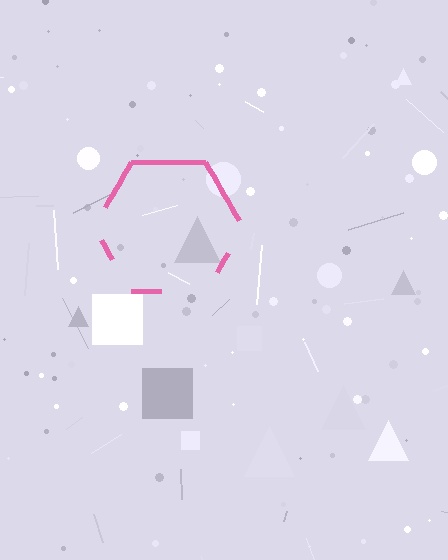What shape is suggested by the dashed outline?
The dashed outline suggests a hexagon.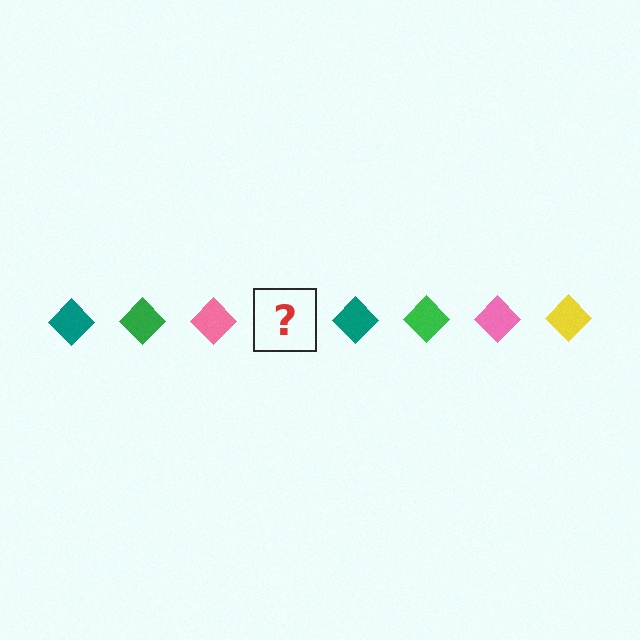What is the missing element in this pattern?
The missing element is a yellow diamond.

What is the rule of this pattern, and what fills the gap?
The rule is that the pattern cycles through teal, green, pink, yellow diamonds. The gap should be filled with a yellow diamond.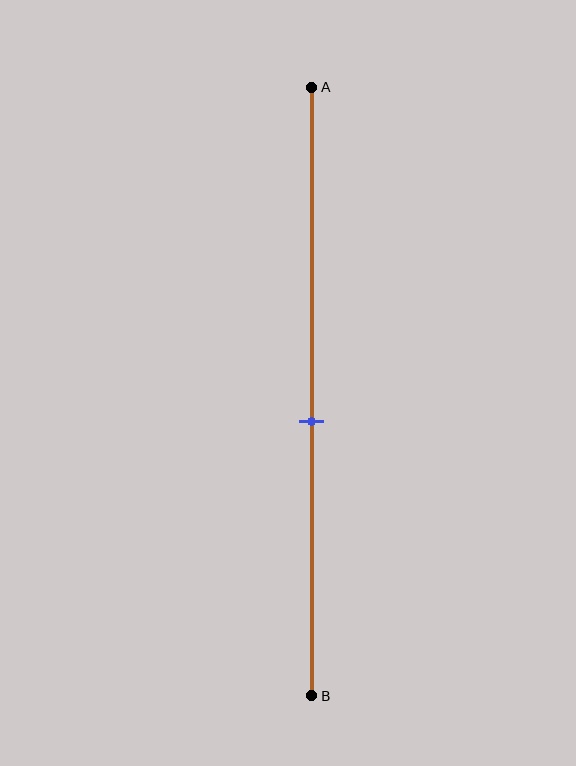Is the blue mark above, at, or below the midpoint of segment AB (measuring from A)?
The blue mark is below the midpoint of segment AB.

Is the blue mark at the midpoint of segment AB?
No, the mark is at about 55% from A, not at the 50% midpoint.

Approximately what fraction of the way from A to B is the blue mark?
The blue mark is approximately 55% of the way from A to B.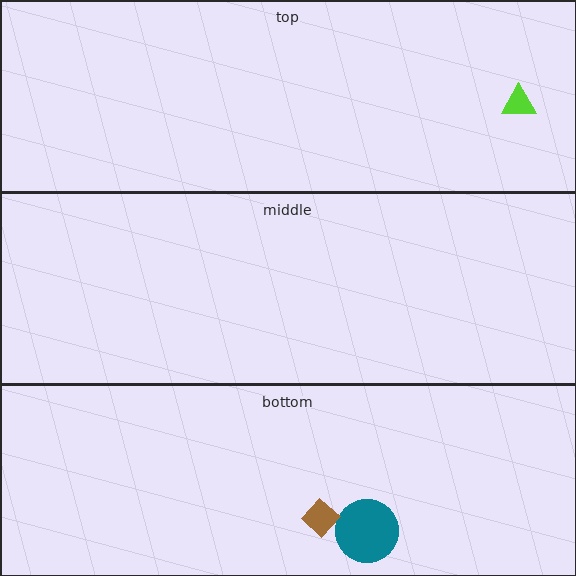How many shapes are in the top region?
1.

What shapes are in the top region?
The lime triangle.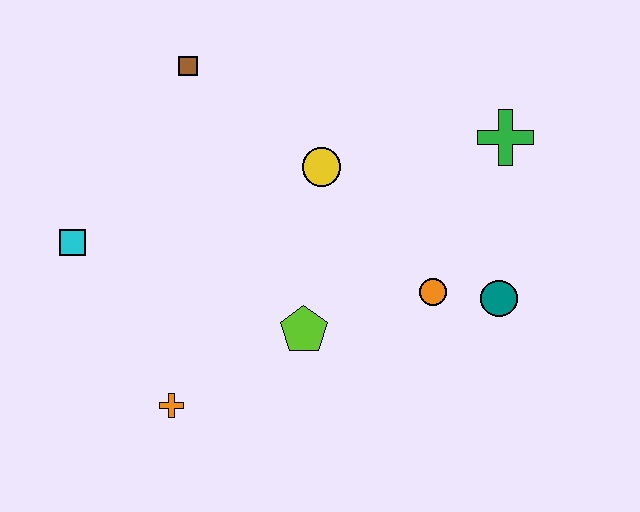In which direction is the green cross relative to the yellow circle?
The green cross is to the right of the yellow circle.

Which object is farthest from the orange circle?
The cyan square is farthest from the orange circle.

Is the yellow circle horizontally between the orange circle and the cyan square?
Yes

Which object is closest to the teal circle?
The orange circle is closest to the teal circle.